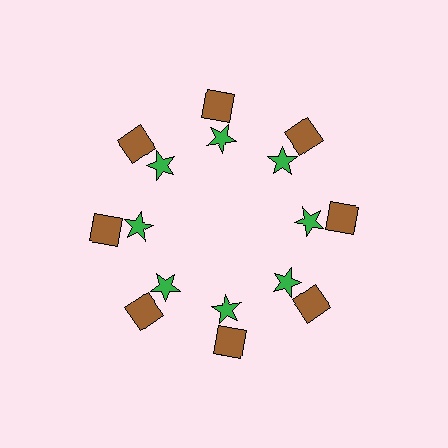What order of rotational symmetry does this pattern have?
This pattern has 8-fold rotational symmetry.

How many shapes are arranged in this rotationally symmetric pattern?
There are 16 shapes, arranged in 8 groups of 2.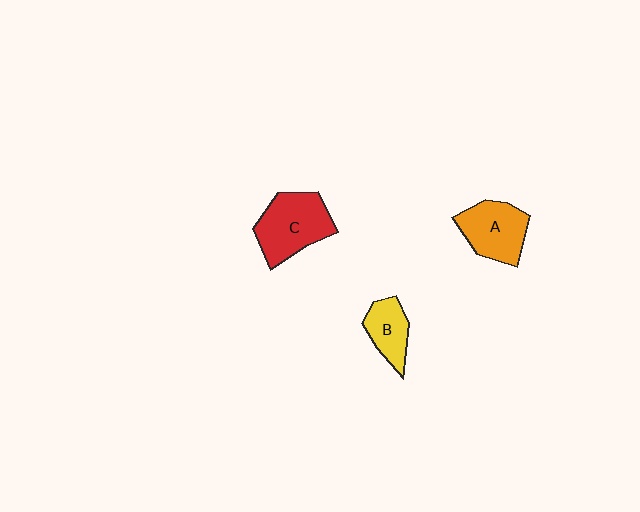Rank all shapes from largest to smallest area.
From largest to smallest: C (red), A (orange), B (yellow).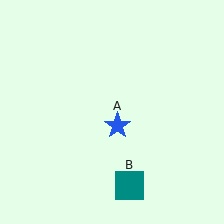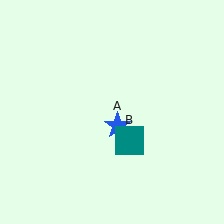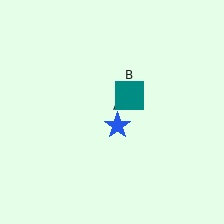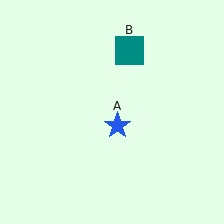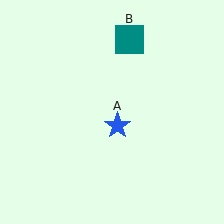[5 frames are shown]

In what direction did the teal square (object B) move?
The teal square (object B) moved up.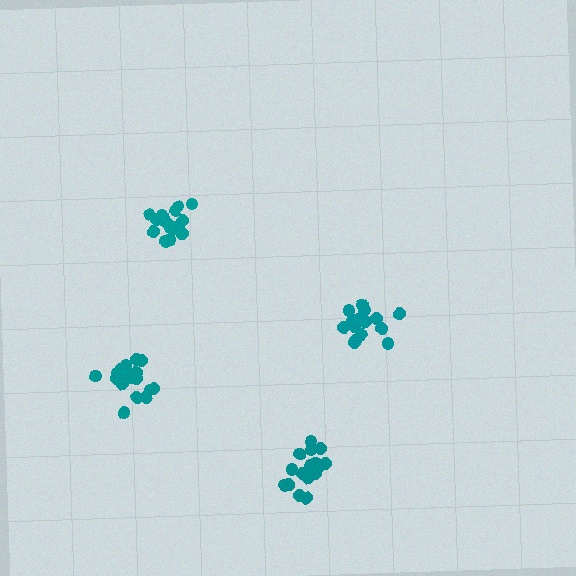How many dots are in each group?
Group 1: 16 dots, Group 2: 19 dots, Group 3: 17 dots, Group 4: 17 dots (69 total).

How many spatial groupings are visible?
There are 4 spatial groupings.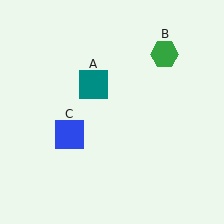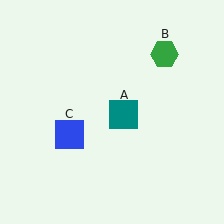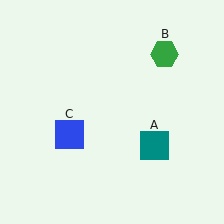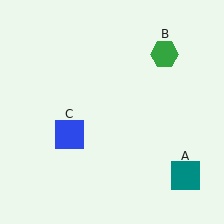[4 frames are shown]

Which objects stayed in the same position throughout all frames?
Green hexagon (object B) and blue square (object C) remained stationary.